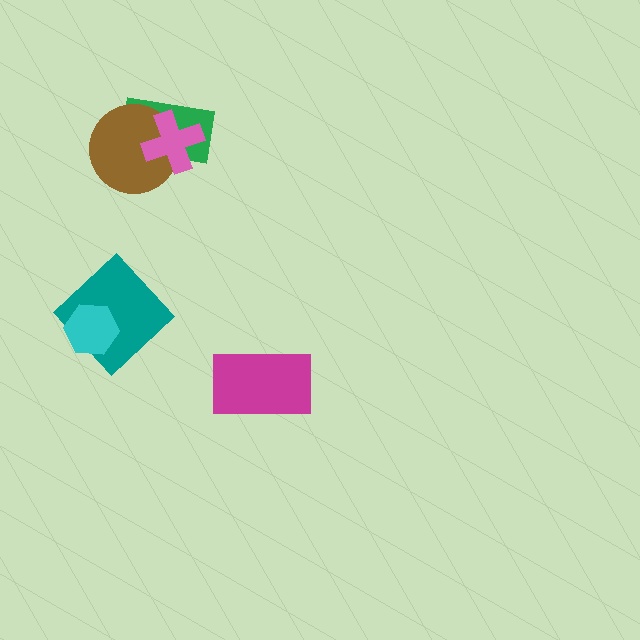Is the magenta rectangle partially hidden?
No, no other shape covers it.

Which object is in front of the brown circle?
The pink cross is in front of the brown circle.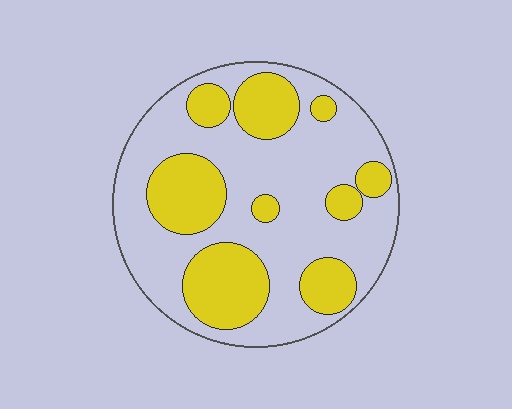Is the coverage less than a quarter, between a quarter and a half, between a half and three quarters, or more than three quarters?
Between a quarter and a half.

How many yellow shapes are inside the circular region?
9.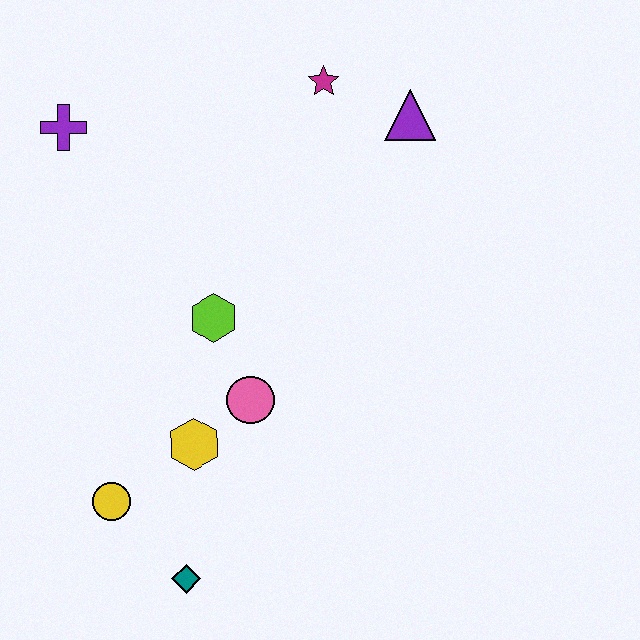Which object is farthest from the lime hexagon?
The purple triangle is farthest from the lime hexagon.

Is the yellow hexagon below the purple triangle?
Yes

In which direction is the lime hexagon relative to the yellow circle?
The lime hexagon is above the yellow circle.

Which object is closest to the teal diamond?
The yellow circle is closest to the teal diamond.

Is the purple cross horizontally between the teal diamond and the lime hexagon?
No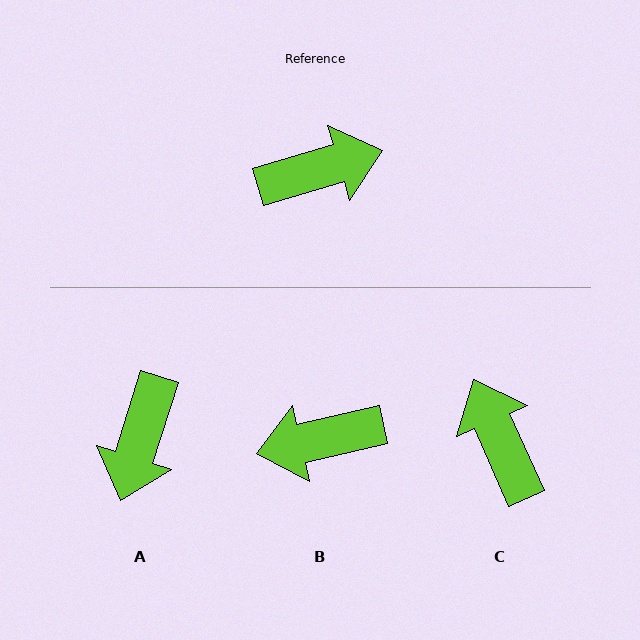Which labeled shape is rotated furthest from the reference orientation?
B, about 176 degrees away.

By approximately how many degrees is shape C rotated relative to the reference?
Approximately 97 degrees counter-clockwise.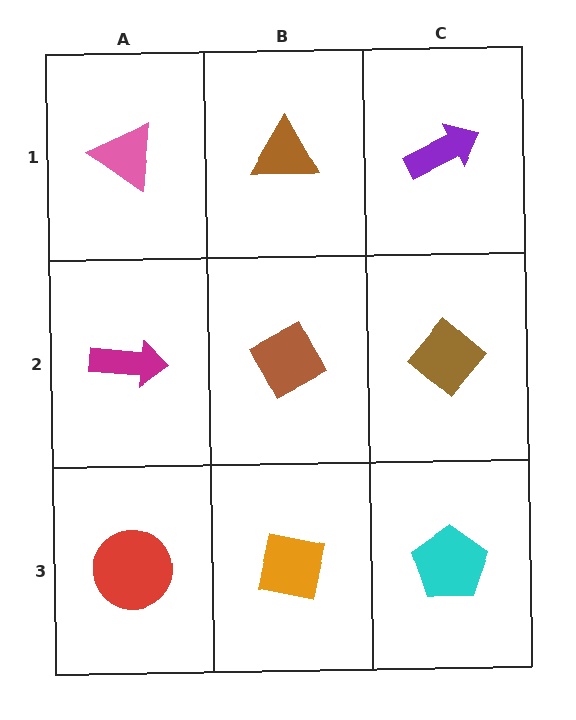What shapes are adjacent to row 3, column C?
A brown diamond (row 2, column C), an orange square (row 3, column B).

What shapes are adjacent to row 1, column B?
A brown diamond (row 2, column B), a pink triangle (row 1, column A), a purple arrow (row 1, column C).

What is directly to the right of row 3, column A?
An orange square.